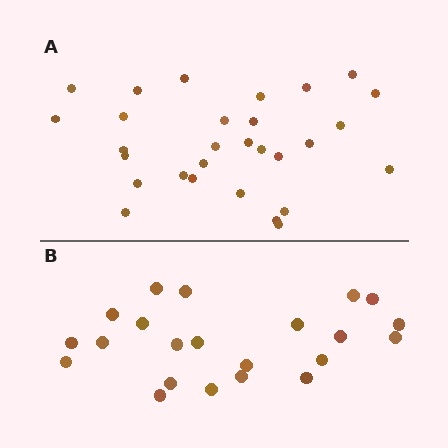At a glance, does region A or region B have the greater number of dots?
Region A (the top region) has more dots.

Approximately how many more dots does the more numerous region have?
Region A has roughly 8 or so more dots than region B.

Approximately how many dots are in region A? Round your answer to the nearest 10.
About 30 dots. (The exact count is 29, which rounds to 30.)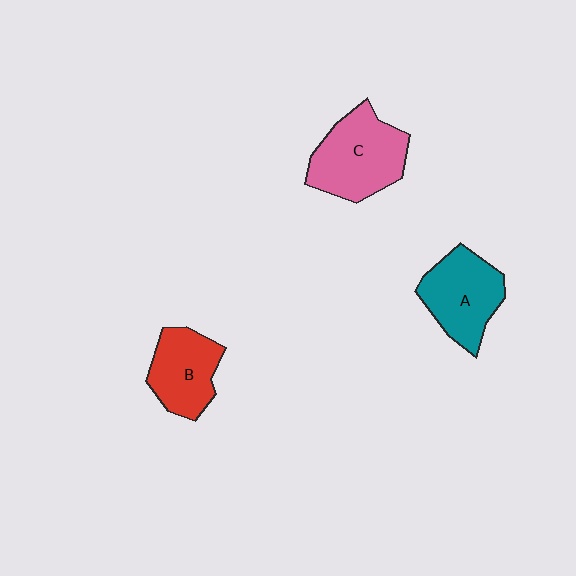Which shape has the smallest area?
Shape B (red).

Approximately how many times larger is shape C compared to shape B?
Approximately 1.3 times.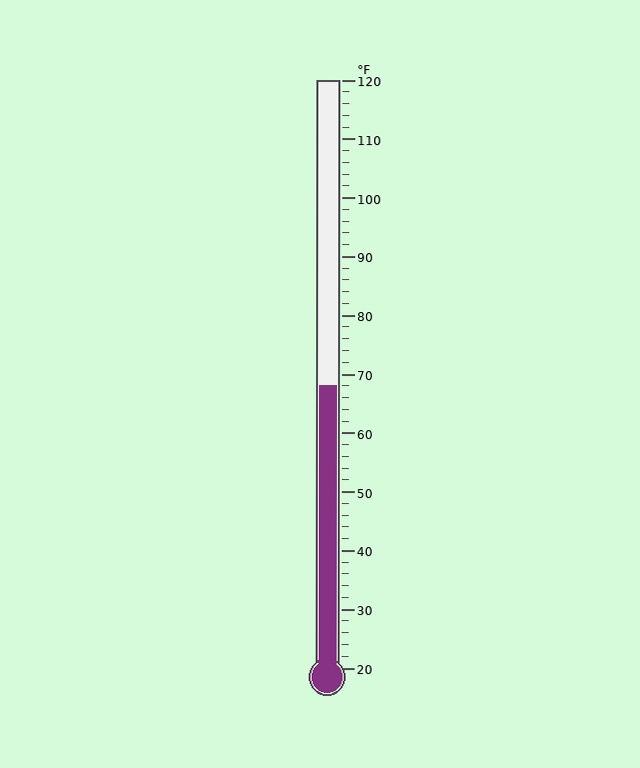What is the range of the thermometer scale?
The thermometer scale ranges from 20°F to 120°F.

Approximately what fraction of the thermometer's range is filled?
The thermometer is filled to approximately 50% of its range.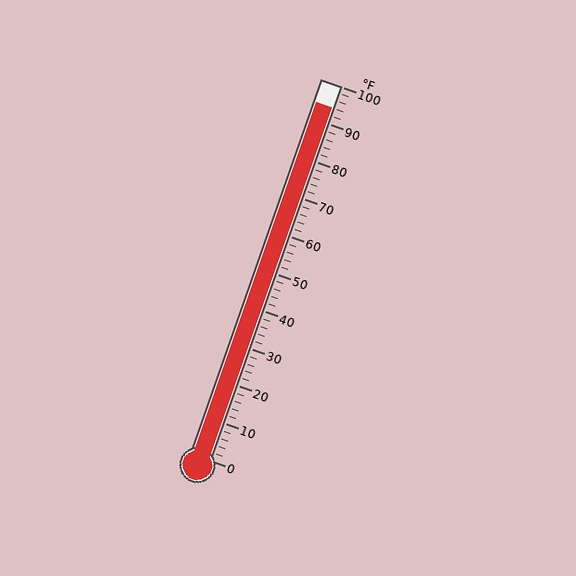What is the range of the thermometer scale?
The thermometer scale ranges from 0°F to 100°F.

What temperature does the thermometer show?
The thermometer shows approximately 94°F.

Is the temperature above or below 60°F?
The temperature is above 60°F.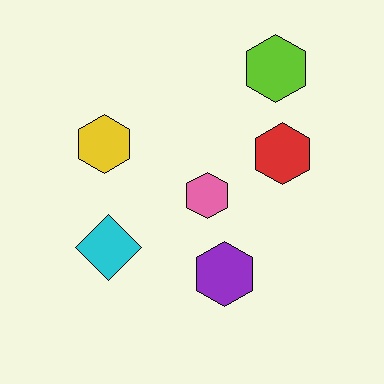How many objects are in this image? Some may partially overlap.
There are 6 objects.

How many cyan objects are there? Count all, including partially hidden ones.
There is 1 cyan object.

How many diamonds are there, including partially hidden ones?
There is 1 diamond.